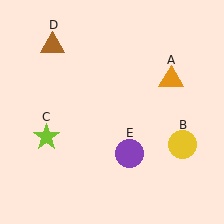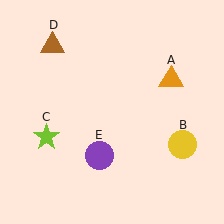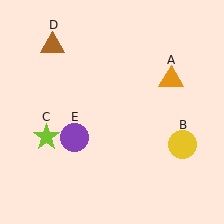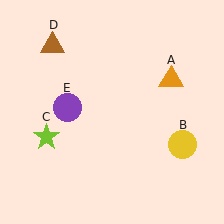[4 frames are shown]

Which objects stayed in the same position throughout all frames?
Orange triangle (object A) and yellow circle (object B) and lime star (object C) and brown triangle (object D) remained stationary.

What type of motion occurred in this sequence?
The purple circle (object E) rotated clockwise around the center of the scene.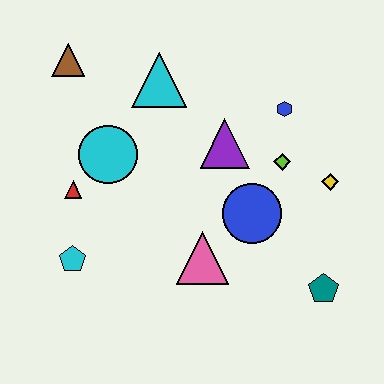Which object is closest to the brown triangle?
The cyan triangle is closest to the brown triangle.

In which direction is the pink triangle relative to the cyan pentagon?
The pink triangle is to the right of the cyan pentagon.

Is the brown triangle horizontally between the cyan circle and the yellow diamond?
No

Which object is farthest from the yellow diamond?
The brown triangle is farthest from the yellow diamond.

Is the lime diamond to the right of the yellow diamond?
No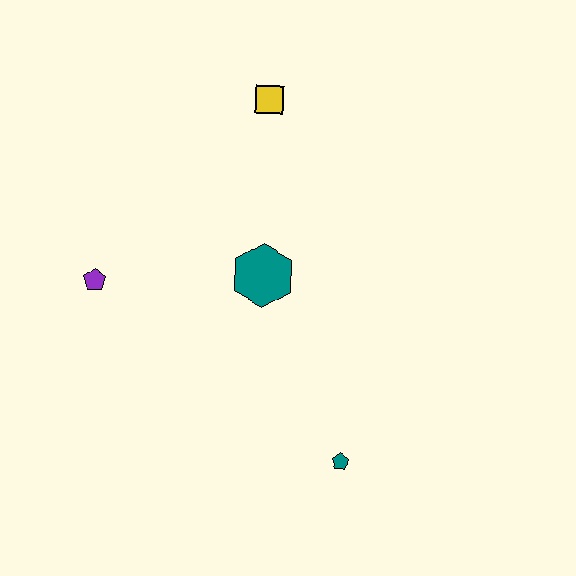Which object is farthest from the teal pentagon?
The yellow square is farthest from the teal pentagon.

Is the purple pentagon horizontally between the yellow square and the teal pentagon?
No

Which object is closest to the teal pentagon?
The teal hexagon is closest to the teal pentagon.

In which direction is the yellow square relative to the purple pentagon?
The yellow square is above the purple pentagon.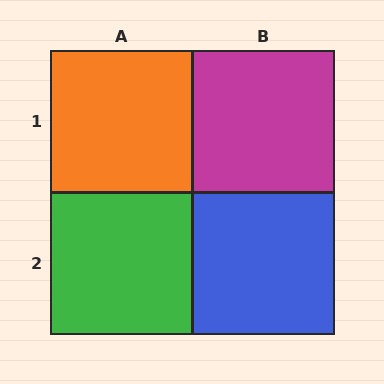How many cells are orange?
1 cell is orange.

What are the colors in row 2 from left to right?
Green, blue.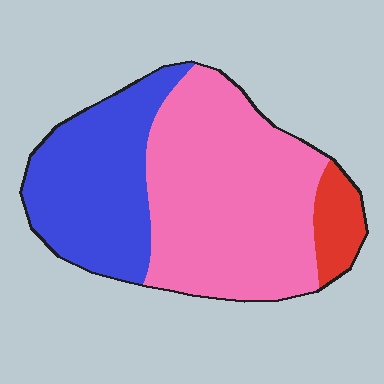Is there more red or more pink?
Pink.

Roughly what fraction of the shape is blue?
Blue takes up between a third and a half of the shape.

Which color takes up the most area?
Pink, at roughly 55%.